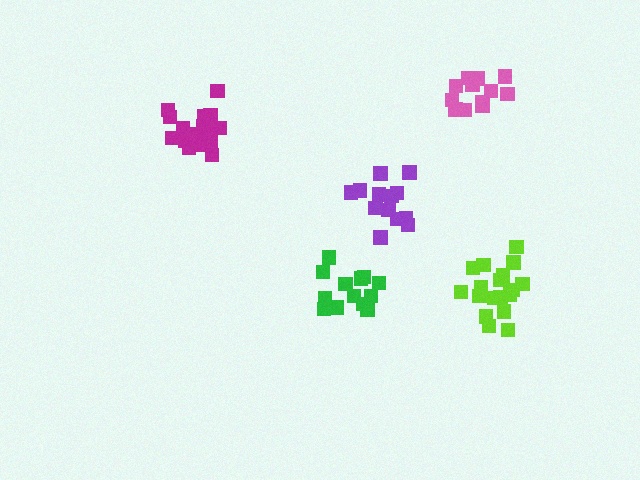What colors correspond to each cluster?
The clusters are colored: pink, purple, magenta, lime, green.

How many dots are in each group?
Group 1: 13 dots, Group 2: 13 dots, Group 3: 17 dots, Group 4: 19 dots, Group 5: 14 dots (76 total).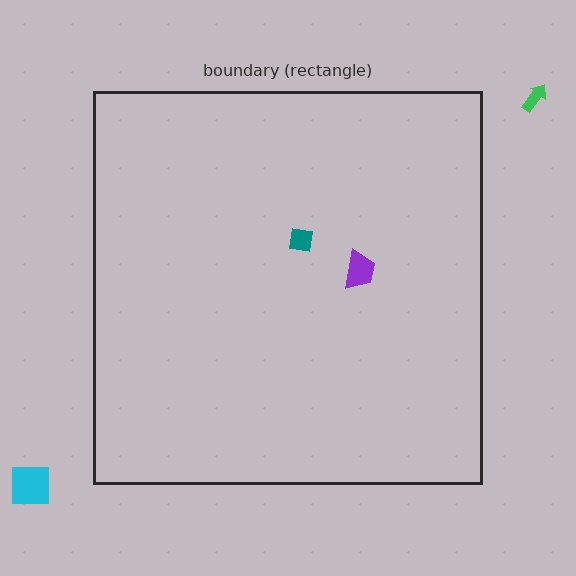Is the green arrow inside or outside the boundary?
Outside.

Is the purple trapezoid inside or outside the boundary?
Inside.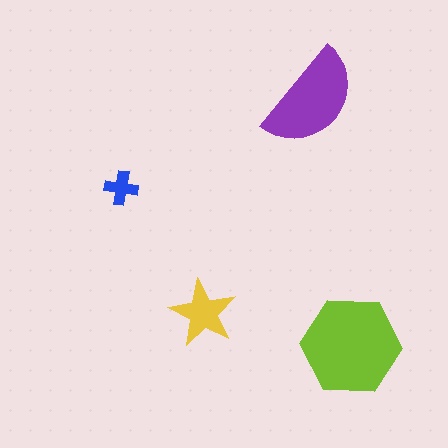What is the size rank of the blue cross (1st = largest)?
4th.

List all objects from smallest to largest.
The blue cross, the yellow star, the purple semicircle, the lime hexagon.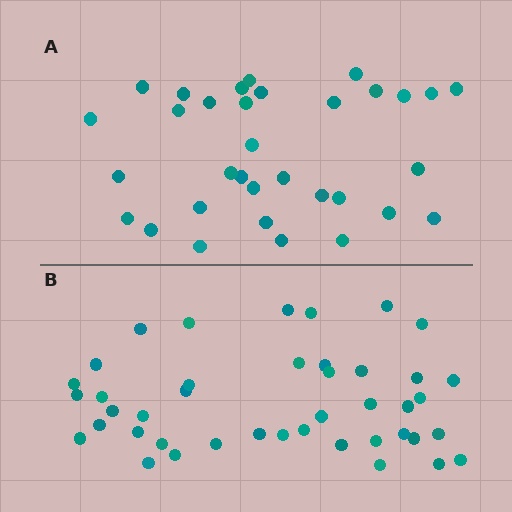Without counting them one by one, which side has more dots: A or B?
Region B (the bottom region) has more dots.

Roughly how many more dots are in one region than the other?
Region B has roughly 8 or so more dots than region A.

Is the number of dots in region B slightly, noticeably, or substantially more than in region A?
Region B has noticeably more, but not dramatically so. The ratio is roughly 1.3 to 1.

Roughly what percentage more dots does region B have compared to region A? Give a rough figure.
About 25% more.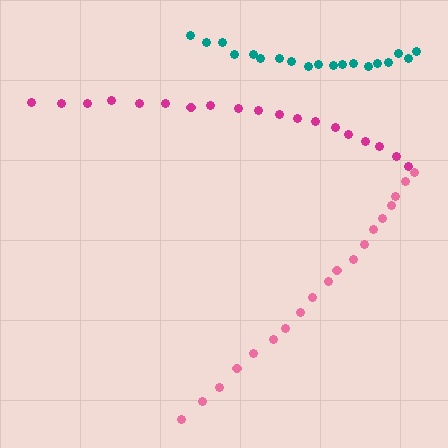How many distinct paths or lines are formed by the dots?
There are 3 distinct paths.